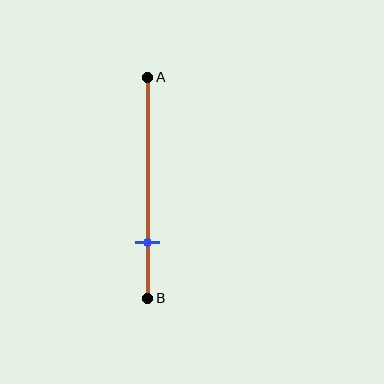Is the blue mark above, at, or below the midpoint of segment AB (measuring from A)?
The blue mark is below the midpoint of segment AB.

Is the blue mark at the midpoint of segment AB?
No, the mark is at about 75% from A, not at the 50% midpoint.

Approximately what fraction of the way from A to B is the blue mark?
The blue mark is approximately 75% of the way from A to B.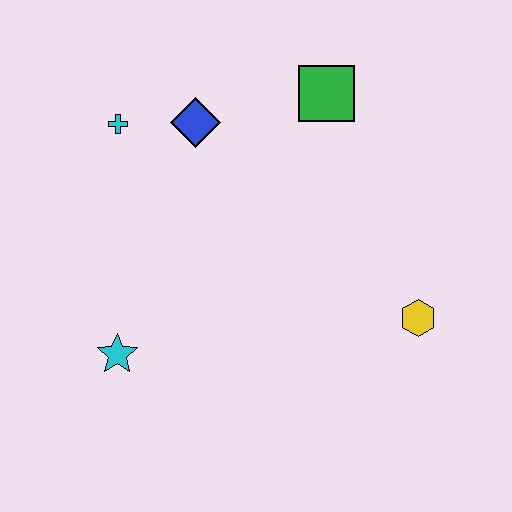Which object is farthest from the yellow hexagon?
The cyan cross is farthest from the yellow hexagon.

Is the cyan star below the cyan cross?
Yes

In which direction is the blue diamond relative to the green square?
The blue diamond is to the left of the green square.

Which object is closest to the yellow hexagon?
The green square is closest to the yellow hexagon.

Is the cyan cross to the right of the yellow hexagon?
No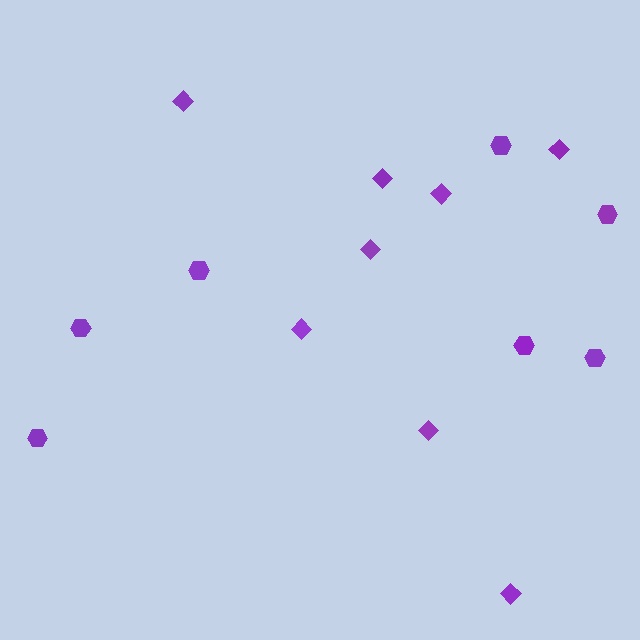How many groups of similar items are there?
There are 2 groups: one group of hexagons (7) and one group of diamonds (8).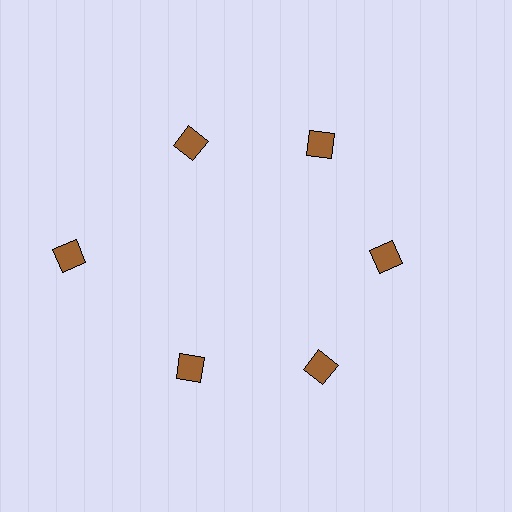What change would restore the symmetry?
The symmetry would be restored by moving it inward, back onto the ring so that all 6 diamonds sit at equal angles and equal distance from the center.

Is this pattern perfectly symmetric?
No. The 6 brown diamonds are arranged in a ring, but one element near the 9 o'clock position is pushed outward from the center, breaking the 6-fold rotational symmetry.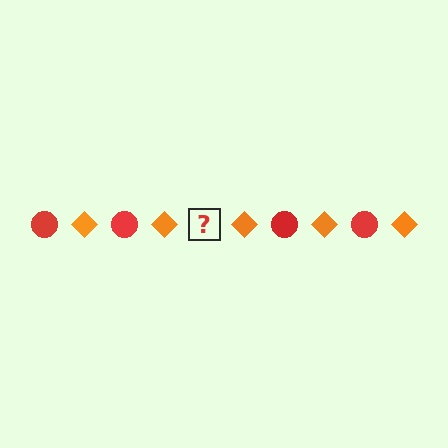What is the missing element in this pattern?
The missing element is a red circle.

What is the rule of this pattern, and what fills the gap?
The rule is that the pattern alternates between red circle and orange diamond. The gap should be filled with a red circle.